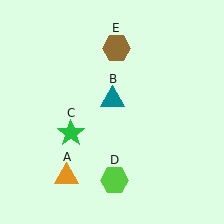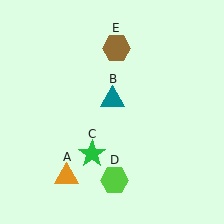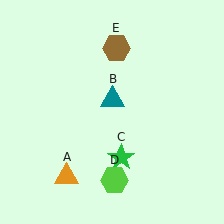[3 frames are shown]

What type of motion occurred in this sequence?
The green star (object C) rotated counterclockwise around the center of the scene.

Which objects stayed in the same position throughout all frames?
Orange triangle (object A) and teal triangle (object B) and lime hexagon (object D) and brown hexagon (object E) remained stationary.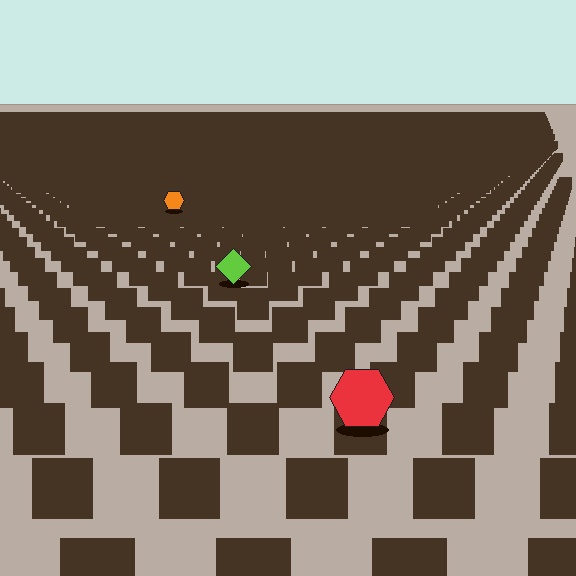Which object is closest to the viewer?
The red hexagon is closest. The texture marks near it are larger and more spread out.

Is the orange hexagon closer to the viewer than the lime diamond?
No. The lime diamond is closer — you can tell from the texture gradient: the ground texture is coarser near it.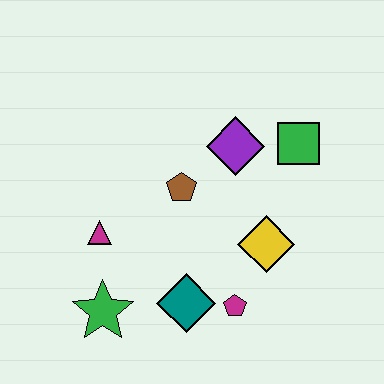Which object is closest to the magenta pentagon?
The teal diamond is closest to the magenta pentagon.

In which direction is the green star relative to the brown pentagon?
The green star is below the brown pentagon.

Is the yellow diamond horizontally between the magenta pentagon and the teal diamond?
No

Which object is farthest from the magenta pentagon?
The green square is farthest from the magenta pentagon.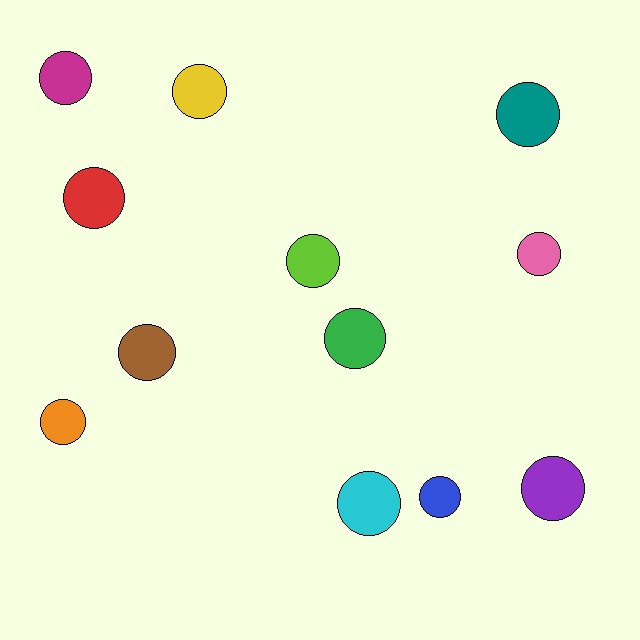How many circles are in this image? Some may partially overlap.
There are 12 circles.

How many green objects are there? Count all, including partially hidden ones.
There is 1 green object.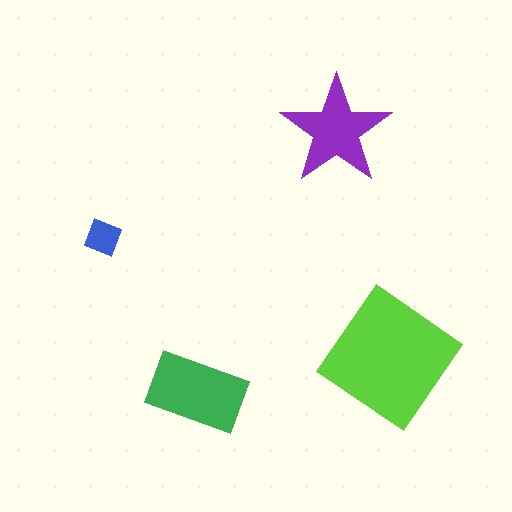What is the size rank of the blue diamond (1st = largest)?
4th.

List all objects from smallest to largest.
The blue diamond, the purple star, the green rectangle, the lime diamond.